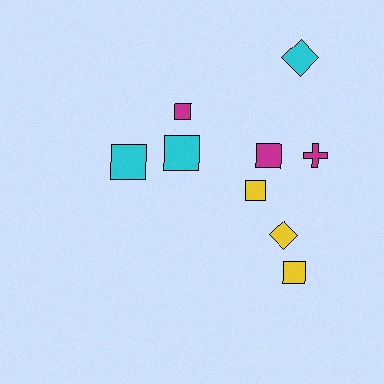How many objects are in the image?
There are 9 objects.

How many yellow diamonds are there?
There is 1 yellow diamond.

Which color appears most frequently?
Magenta, with 3 objects.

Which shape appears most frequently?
Square, with 6 objects.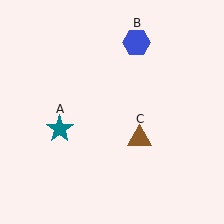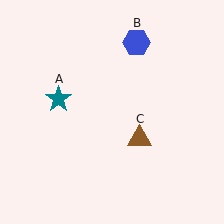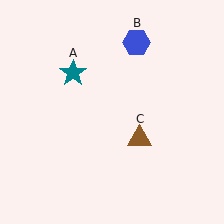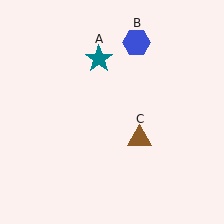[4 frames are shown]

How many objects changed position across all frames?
1 object changed position: teal star (object A).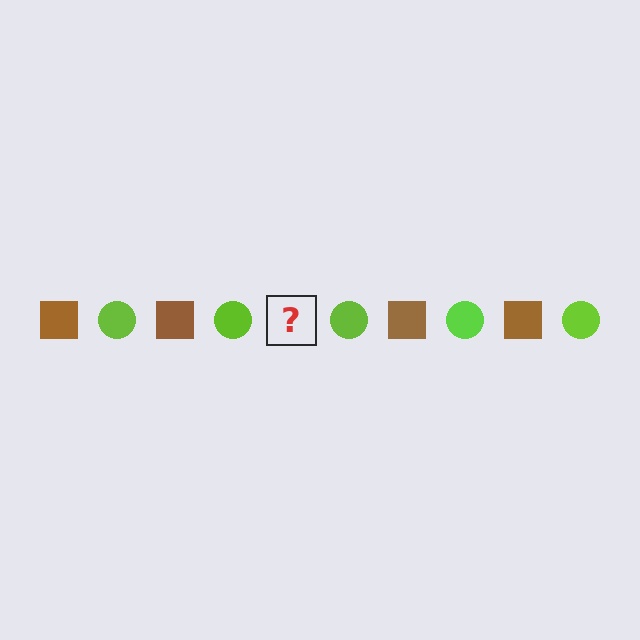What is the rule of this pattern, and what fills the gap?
The rule is that the pattern alternates between brown square and lime circle. The gap should be filled with a brown square.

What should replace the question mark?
The question mark should be replaced with a brown square.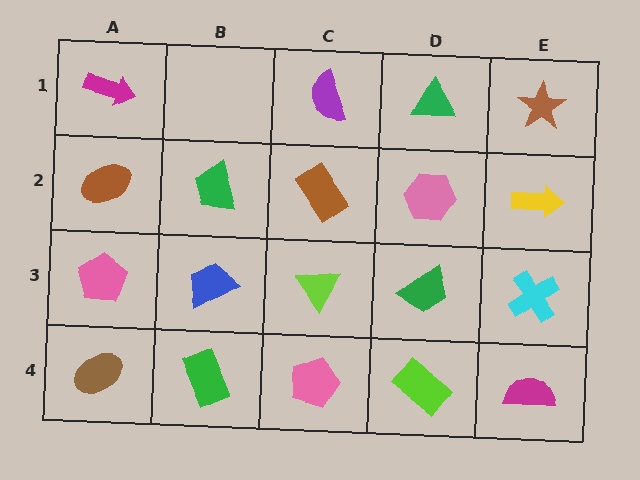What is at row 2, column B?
A green trapezoid.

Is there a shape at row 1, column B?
No, that cell is empty.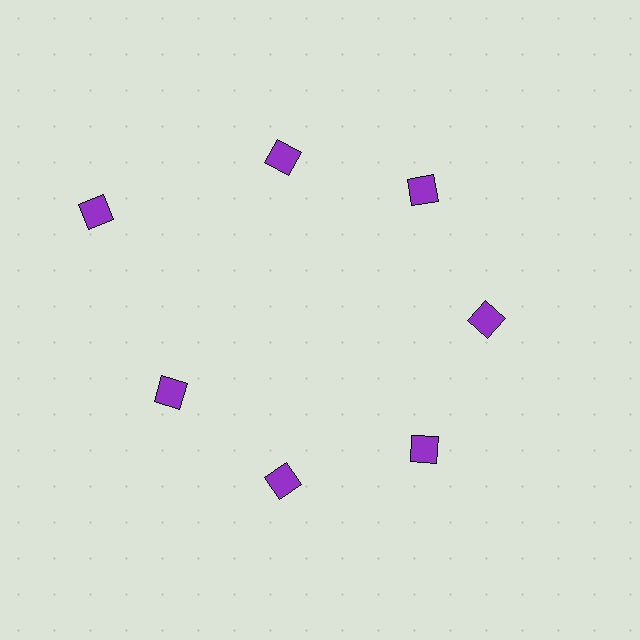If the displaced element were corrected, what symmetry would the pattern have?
It would have 7-fold rotational symmetry — the pattern would map onto itself every 51 degrees.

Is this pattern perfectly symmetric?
No. The 7 purple diamonds are arranged in a ring, but one element near the 10 o'clock position is pushed outward from the center, breaking the 7-fold rotational symmetry.